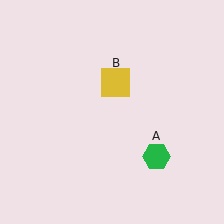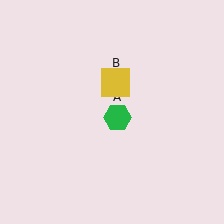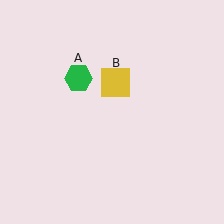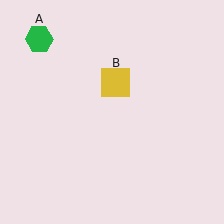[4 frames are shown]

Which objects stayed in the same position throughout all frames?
Yellow square (object B) remained stationary.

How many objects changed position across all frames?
1 object changed position: green hexagon (object A).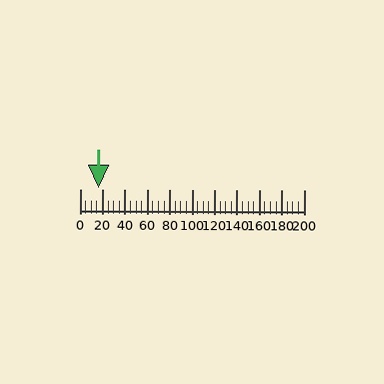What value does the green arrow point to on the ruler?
The green arrow points to approximately 16.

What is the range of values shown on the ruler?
The ruler shows values from 0 to 200.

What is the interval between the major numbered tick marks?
The major tick marks are spaced 20 units apart.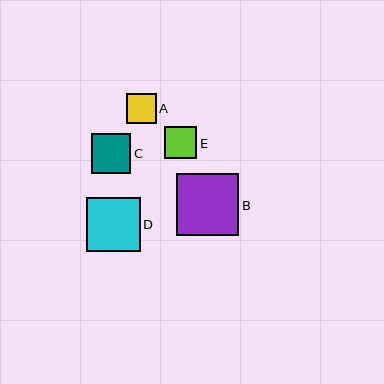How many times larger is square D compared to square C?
Square D is approximately 1.4 times the size of square C.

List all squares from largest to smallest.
From largest to smallest: B, D, C, E, A.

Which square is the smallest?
Square A is the smallest with a size of approximately 29 pixels.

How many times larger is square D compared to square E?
Square D is approximately 1.7 times the size of square E.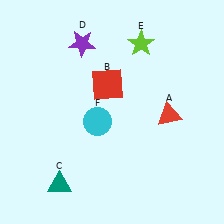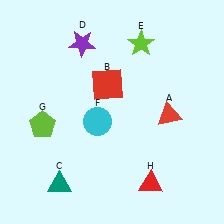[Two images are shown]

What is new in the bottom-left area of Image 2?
A lime pentagon (G) was added in the bottom-left area of Image 2.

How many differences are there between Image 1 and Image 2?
There are 2 differences between the two images.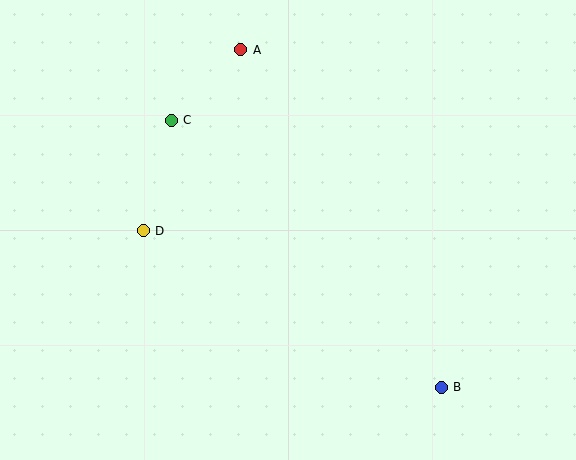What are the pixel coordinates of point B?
Point B is at (441, 387).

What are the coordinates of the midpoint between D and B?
The midpoint between D and B is at (292, 309).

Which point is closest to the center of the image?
Point D at (143, 231) is closest to the center.